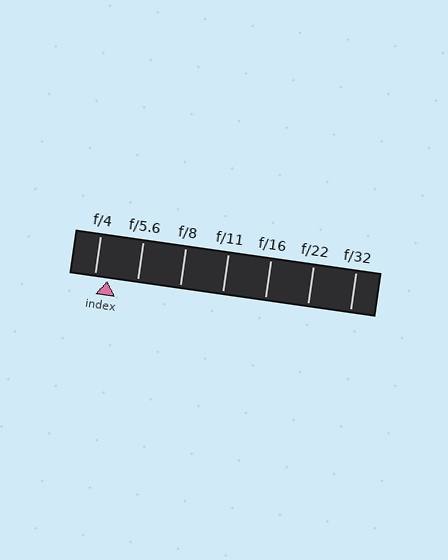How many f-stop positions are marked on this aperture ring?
There are 7 f-stop positions marked.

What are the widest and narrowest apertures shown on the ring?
The widest aperture shown is f/4 and the narrowest is f/32.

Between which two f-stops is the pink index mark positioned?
The index mark is between f/4 and f/5.6.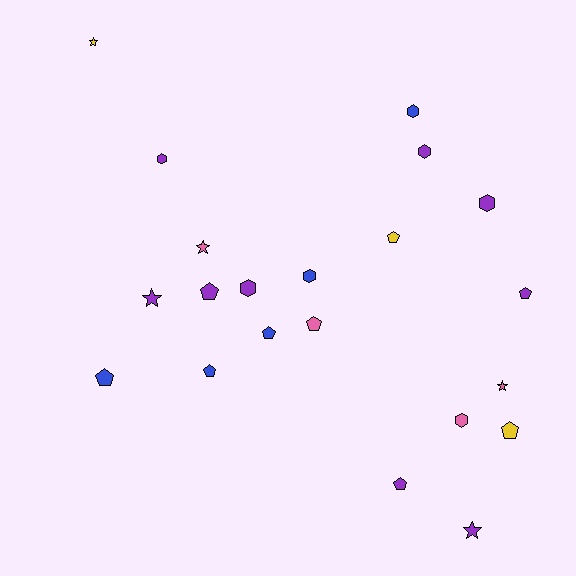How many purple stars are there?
There are 2 purple stars.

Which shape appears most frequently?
Pentagon, with 9 objects.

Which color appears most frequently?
Purple, with 9 objects.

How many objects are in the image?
There are 21 objects.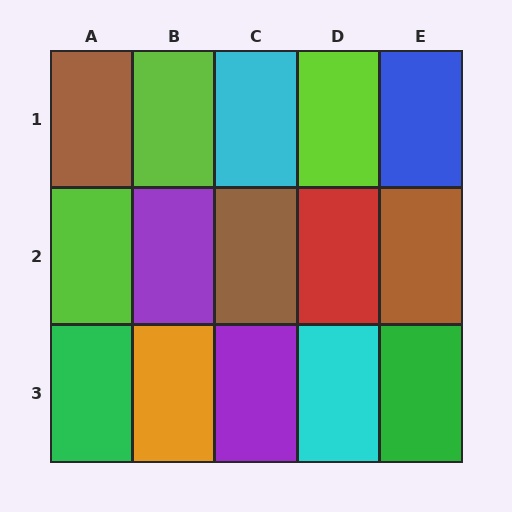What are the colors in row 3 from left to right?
Green, orange, purple, cyan, green.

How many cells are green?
2 cells are green.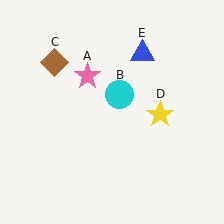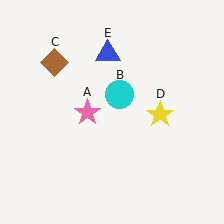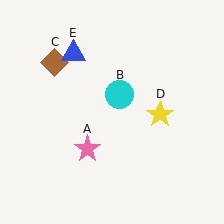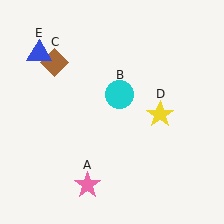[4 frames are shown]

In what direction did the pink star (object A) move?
The pink star (object A) moved down.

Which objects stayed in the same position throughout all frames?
Cyan circle (object B) and brown diamond (object C) and yellow star (object D) remained stationary.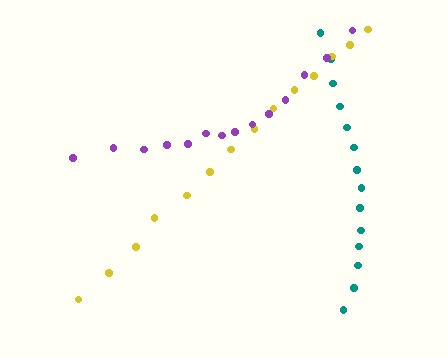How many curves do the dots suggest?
There are 3 distinct paths.